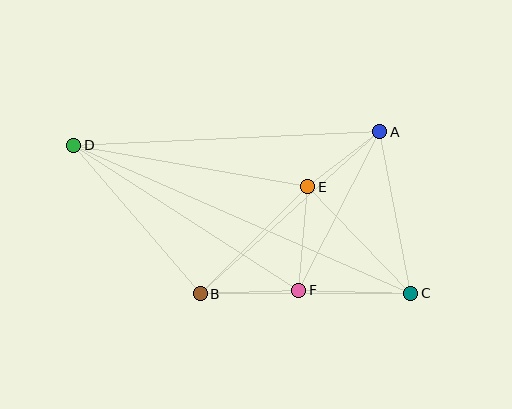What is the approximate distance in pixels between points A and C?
The distance between A and C is approximately 165 pixels.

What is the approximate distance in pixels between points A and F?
The distance between A and F is approximately 178 pixels.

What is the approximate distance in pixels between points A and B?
The distance between A and B is approximately 242 pixels.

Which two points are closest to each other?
Points A and E are closest to each other.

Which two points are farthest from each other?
Points C and D are farthest from each other.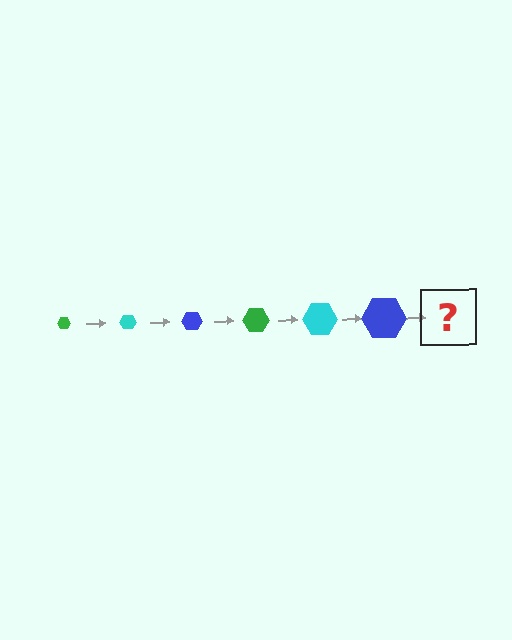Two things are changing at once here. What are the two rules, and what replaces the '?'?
The two rules are that the hexagon grows larger each step and the color cycles through green, cyan, and blue. The '?' should be a green hexagon, larger than the previous one.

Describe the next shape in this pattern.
It should be a green hexagon, larger than the previous one.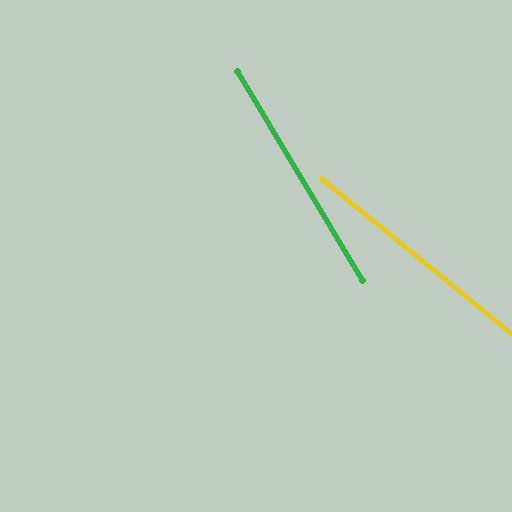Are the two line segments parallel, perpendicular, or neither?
Neither parallel nor perpendicular — they differ by about 20°.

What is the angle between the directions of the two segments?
Approximately 20 degrees.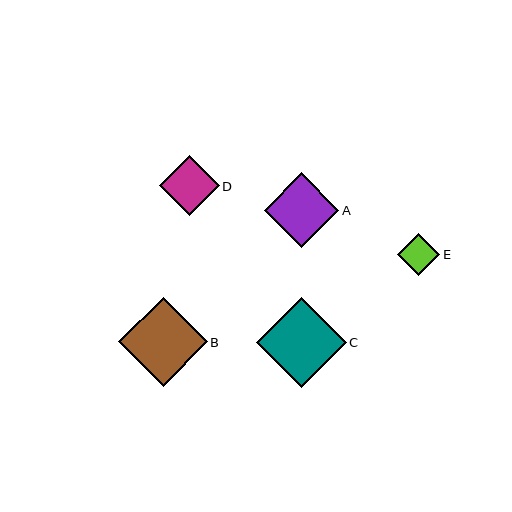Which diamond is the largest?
Diamond C is the largest with a size of approximately 90 pixels.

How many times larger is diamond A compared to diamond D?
Diamond A is approximately 1.3 times the size of diamond D.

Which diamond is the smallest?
Diamond E is the smallest with a size of approximately 43 pixels.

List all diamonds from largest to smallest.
From largest to smallest: C, B, A, D, E.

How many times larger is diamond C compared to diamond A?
Diamond C is approximately 1.2 times the size of diamond A.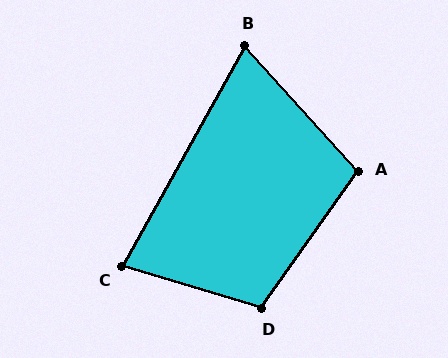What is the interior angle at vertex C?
Approximately 78 degrees (acute).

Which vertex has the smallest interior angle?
B, at approximately 71 degrees.